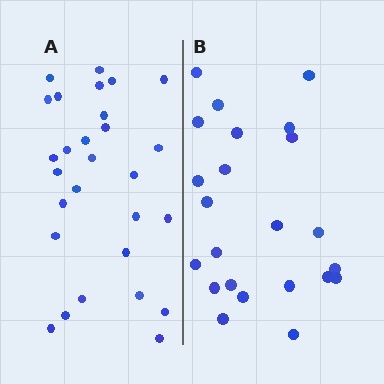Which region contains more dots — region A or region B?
Region A (the left region) has more dots.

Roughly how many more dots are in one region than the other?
Region A has about 5 more dots than region B.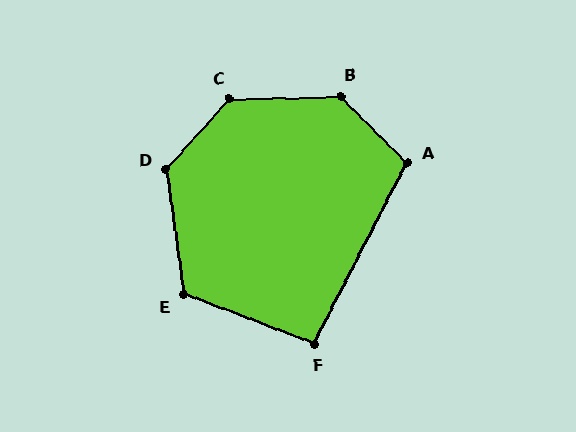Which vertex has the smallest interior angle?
F, at approximately 96 degrees.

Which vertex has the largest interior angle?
B, at approximately 134 degrees.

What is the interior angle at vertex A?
Approximately 108 degrees (obtuse).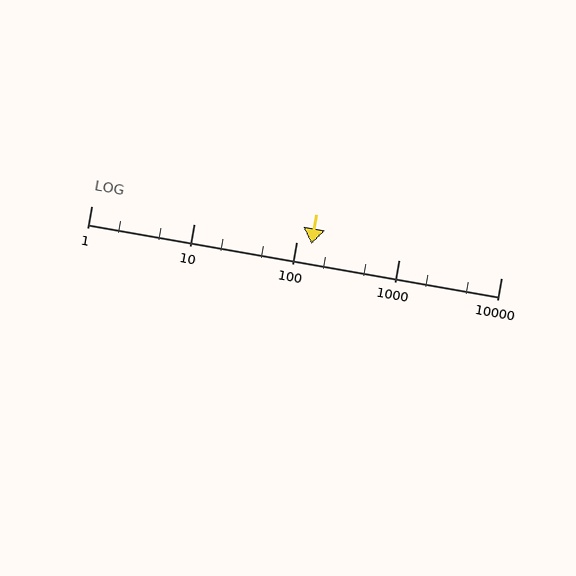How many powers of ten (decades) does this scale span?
The scale spans 4 decades, from 1 to 10000.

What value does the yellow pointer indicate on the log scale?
The pointer indicates approximately 140.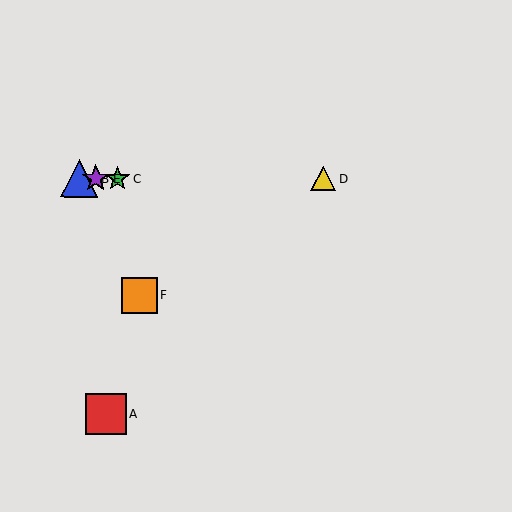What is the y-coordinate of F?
Object F is at y≈295.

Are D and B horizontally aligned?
Yes, both are at y≈179.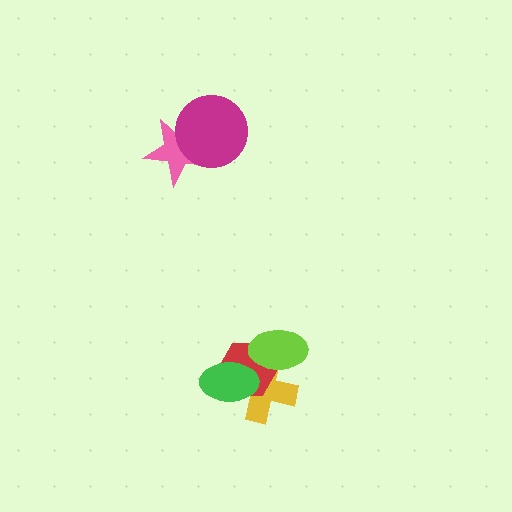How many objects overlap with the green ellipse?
2 objects overlap with the green ellipse.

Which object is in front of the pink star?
The magenta circle is in front of the pink star.